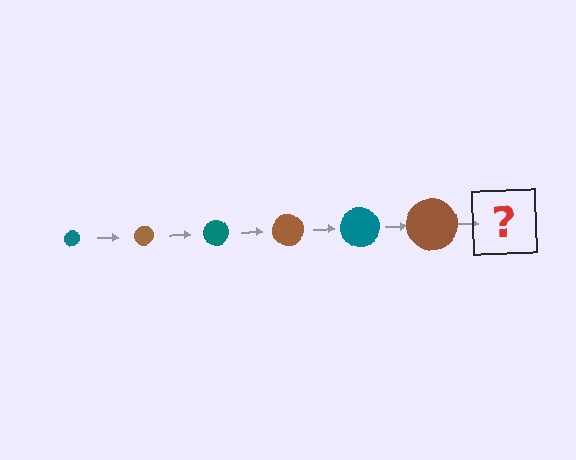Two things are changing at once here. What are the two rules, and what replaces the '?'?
The two rules are that the circle grows larger each step and the color cycles through teal and brown. The '?' should be a teal circle, larger than the previous one.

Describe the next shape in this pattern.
It should be a teal circle, larger than the previous one.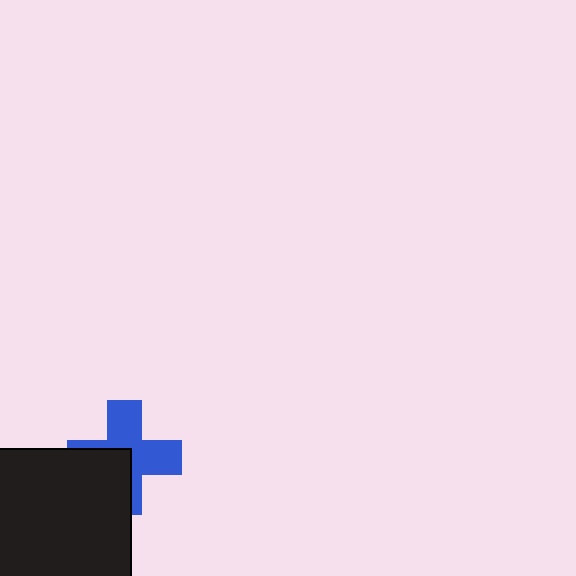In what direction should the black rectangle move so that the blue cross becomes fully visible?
The black rectangle should move toward the lower-left. That is the shortest direction to clear the overlap and leave the blue cross fully visible.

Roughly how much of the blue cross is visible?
About half of it is visible (roughly 60%).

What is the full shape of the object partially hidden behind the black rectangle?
The partially hidden object is a blue cross.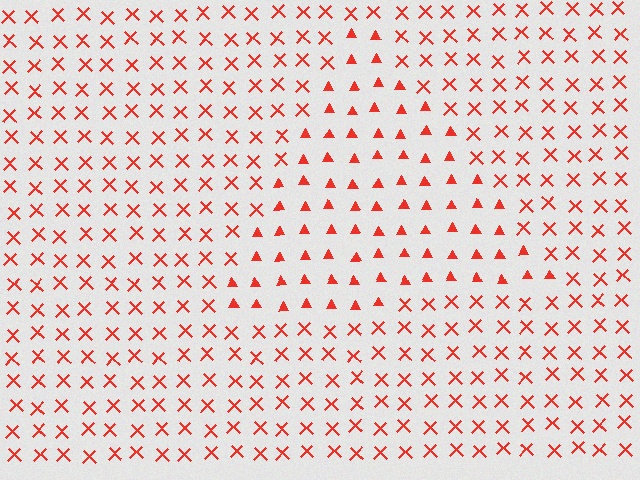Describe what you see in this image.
The image is filled with small red elements arranged in a uniform grid. A triangle-shaped region contains triangles, while the surrounding area contains X marks. The boundary is defined purely by the change in element shape.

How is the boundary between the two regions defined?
The boundary is defined by a change in element shape: triangles inside vs. X marks outside. All elements share the same color and spacing.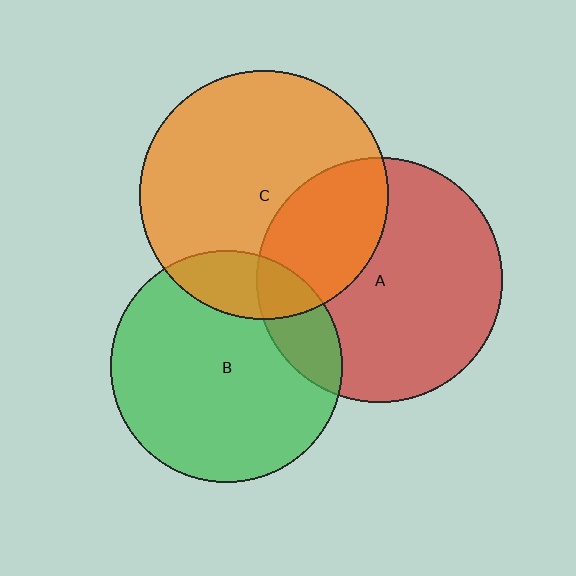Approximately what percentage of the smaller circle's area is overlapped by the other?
Approximately 15%.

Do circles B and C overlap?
Yes.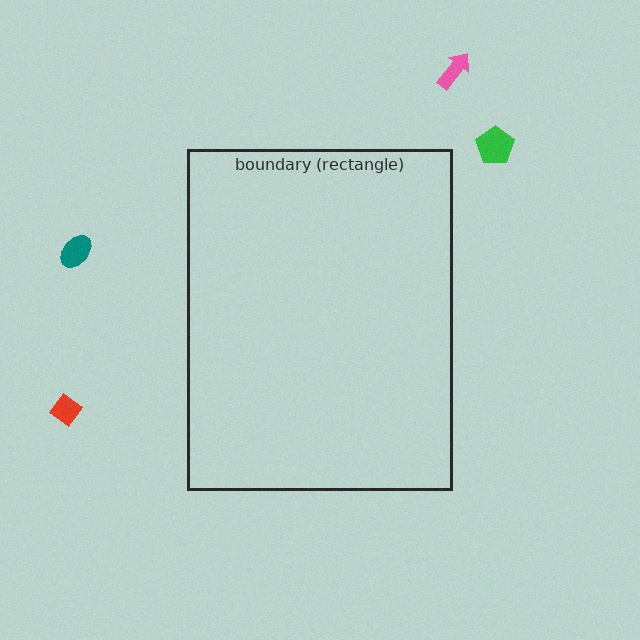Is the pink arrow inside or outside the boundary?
Outside.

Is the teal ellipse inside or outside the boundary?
Outside.